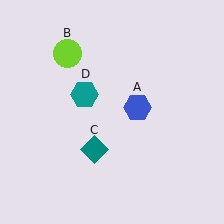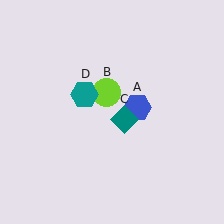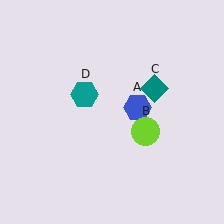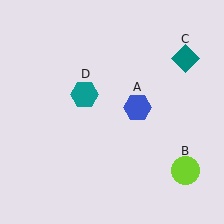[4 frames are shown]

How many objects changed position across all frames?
2 objects changed position: lime circle (object B), teal diamond (object C).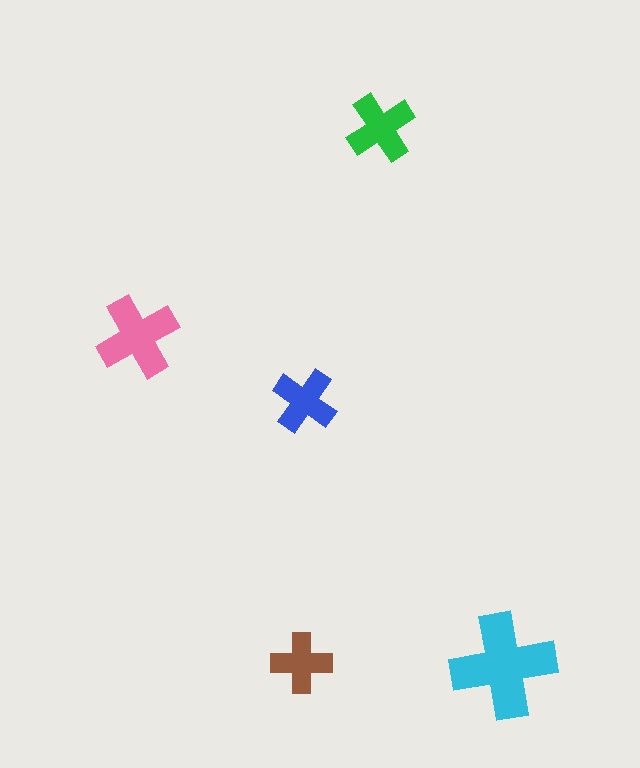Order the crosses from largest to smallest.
the cyan one, the pink one, the green one, the blue one, the brown one.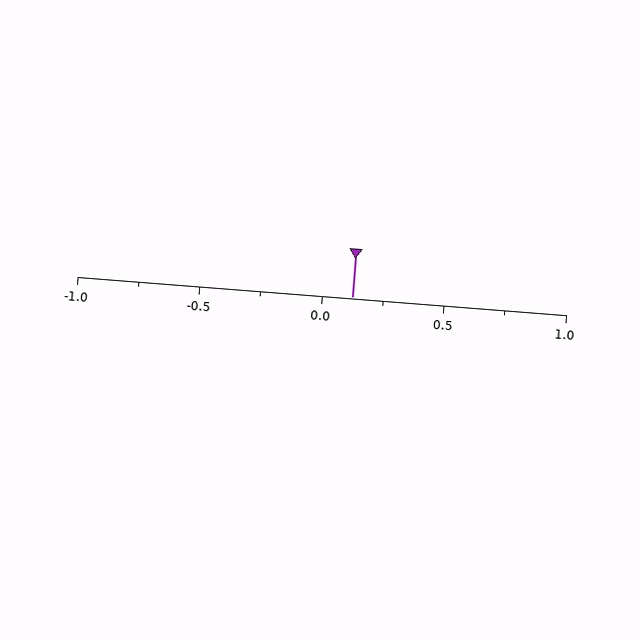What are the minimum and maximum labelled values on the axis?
The axis runs from -1.0 to 1.0.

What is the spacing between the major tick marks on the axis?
The major ticks are spaced 0.5 apart.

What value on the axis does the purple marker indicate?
The marker indicates approximately 0.12.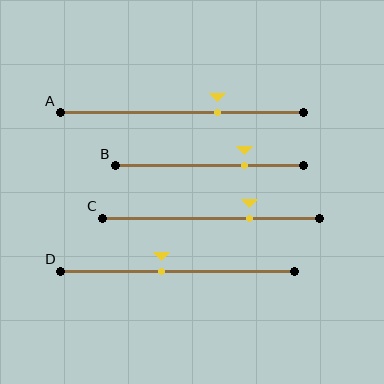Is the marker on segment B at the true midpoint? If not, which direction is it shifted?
No, the marker on segment B is shifted to the right by about 19% of the segment length.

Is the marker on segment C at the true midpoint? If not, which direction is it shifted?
No, the marker on segment C is shifted to the right by about 18% of the segment length.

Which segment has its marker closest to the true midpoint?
Segment D has its marker closest to the true midpoint.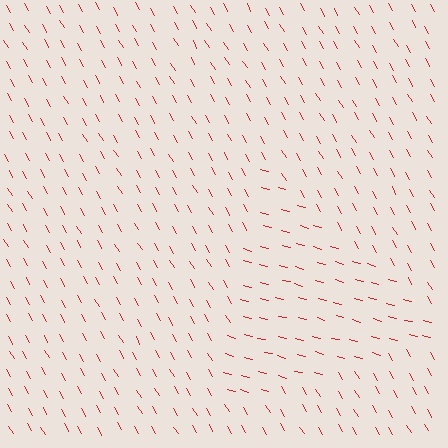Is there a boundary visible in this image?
Yes, there is a texture boundary formed by a change in line orientation.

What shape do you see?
I see a triangle.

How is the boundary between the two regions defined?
The boundary is defined purely by a change in line orientation (approximately 45 degrees difference). All lines are the same color and thickness.